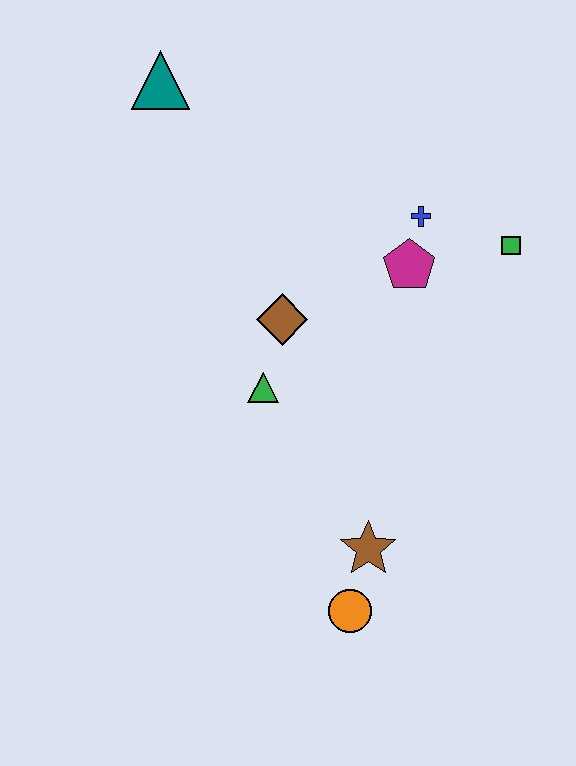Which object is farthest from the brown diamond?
The orange circle is farthest from the brown diamond.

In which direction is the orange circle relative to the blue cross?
The orange circle is below the blue cross.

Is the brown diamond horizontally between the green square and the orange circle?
No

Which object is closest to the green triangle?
The brown diamond is closest to the green triangle.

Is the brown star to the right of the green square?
No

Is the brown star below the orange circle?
No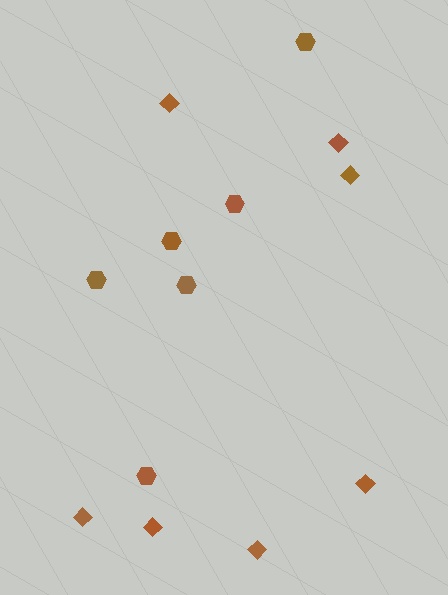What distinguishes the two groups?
There are 2 groups: one group of hexagons (6) and one group of diamonds (7).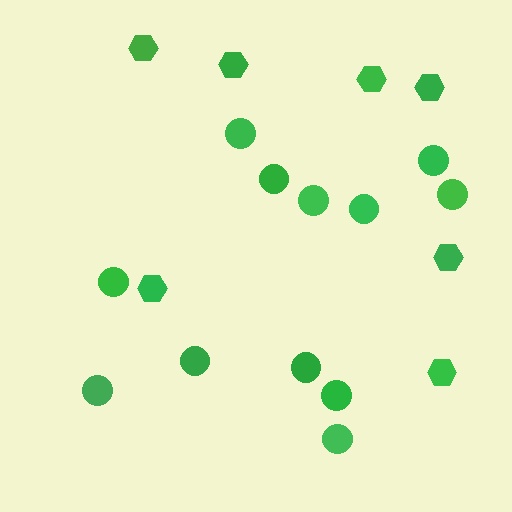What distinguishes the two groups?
There are 2 groups: one group of hexagons (7) and one group of circles (12).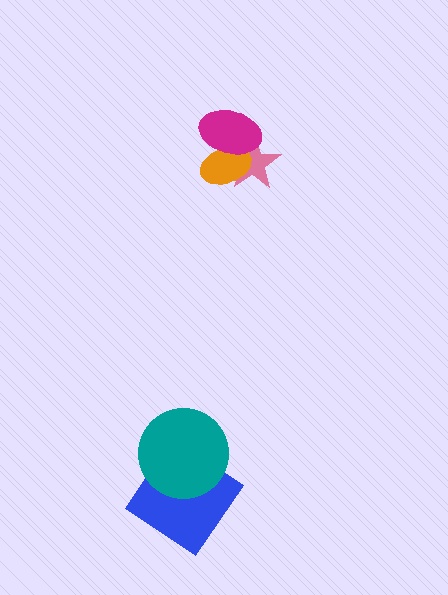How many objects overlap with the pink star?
2 objects overlap with the pink star.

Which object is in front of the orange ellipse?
The magenta ellipse is in front of the orange ellipse.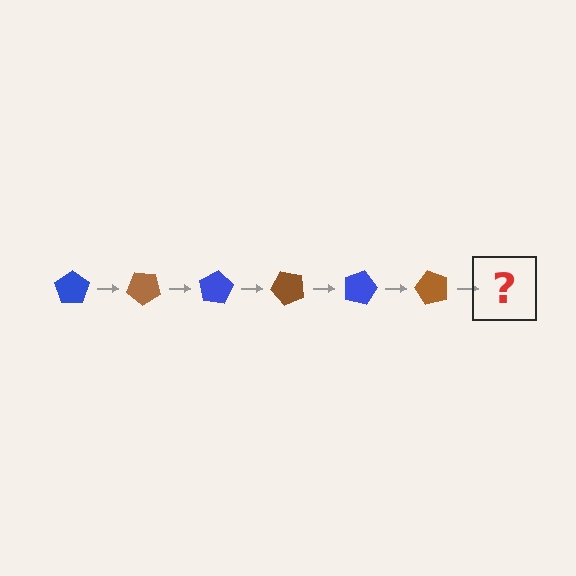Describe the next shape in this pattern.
It should be a blue pentagon, rotated 240 degrees from the start.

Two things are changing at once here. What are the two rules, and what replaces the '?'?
The two rules are that it rotates 40 degrees each step and the color cycles through blue and brown. The '?' should be a blue pentagon, rotated 240 degrees from the start.